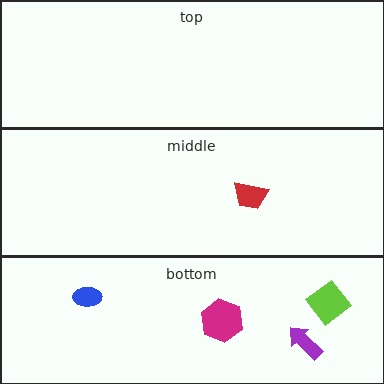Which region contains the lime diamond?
The bottom region.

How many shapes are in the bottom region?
4.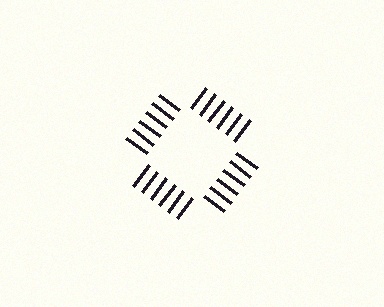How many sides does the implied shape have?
4 sides — the line-ends trace a square.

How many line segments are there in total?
24 — 6 along each of the 4 edges.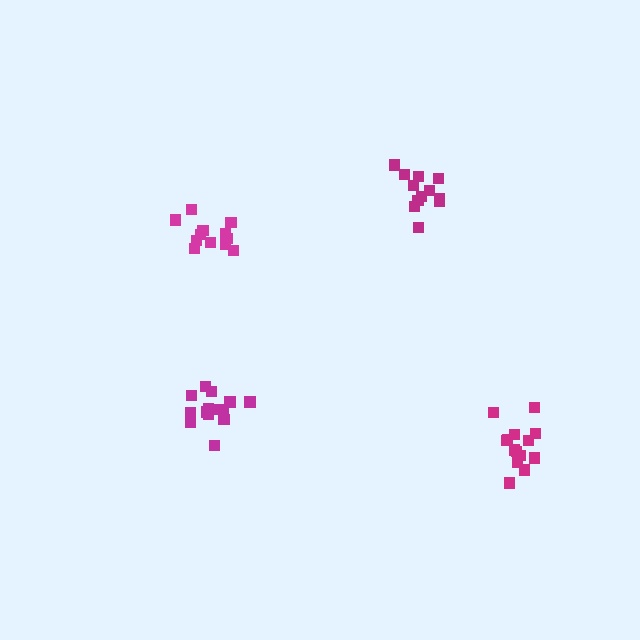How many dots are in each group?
Group 1: 12 dots, Group 2: 14 dots, Group 3: 14 dots, Group 4: 12 dots (52 total).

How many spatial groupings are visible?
There are 4 spatial groupings.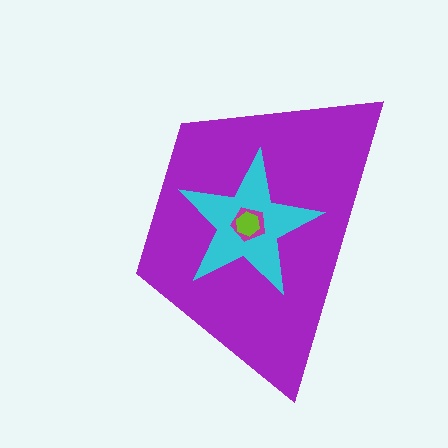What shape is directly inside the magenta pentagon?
The lime hexagon.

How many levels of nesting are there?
4.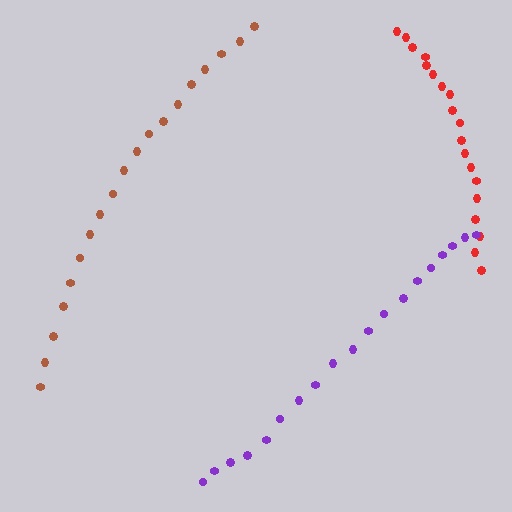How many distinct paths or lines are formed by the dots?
There are 3 distinct paths.